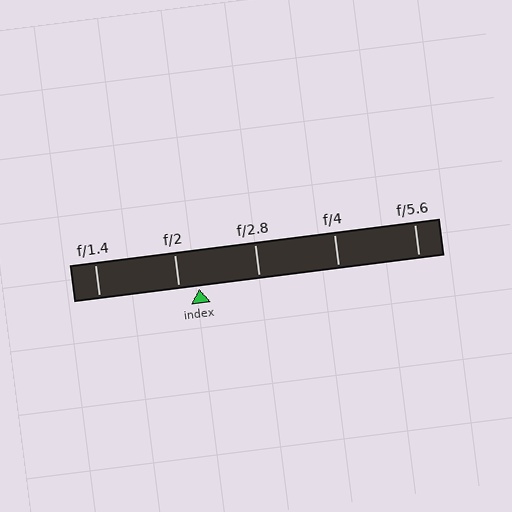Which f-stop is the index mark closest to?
The index mark is closest to f/2.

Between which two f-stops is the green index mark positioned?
The index mark is between f/2 and f/2.8.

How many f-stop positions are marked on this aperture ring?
There are 5 f-stop positions marked.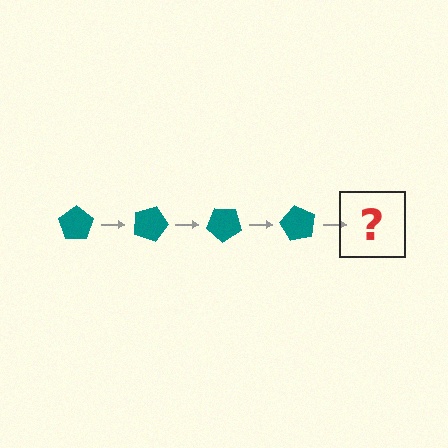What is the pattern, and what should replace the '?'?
The pattern is that the pentagon rotates 20 degrees each step. The '?' should be a teal pentagon rotated 80 degrees.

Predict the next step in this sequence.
The next step is a teal pentagon rotated 80 degrees.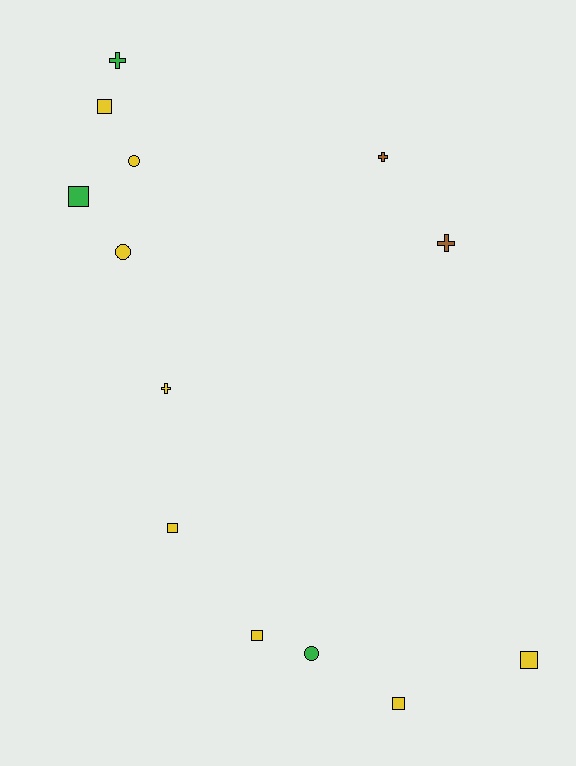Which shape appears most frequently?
Square, with 6 objects.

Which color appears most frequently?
Yellow, with 8 objects.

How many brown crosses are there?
There are 2 brown crosses.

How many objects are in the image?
There are 13 objects.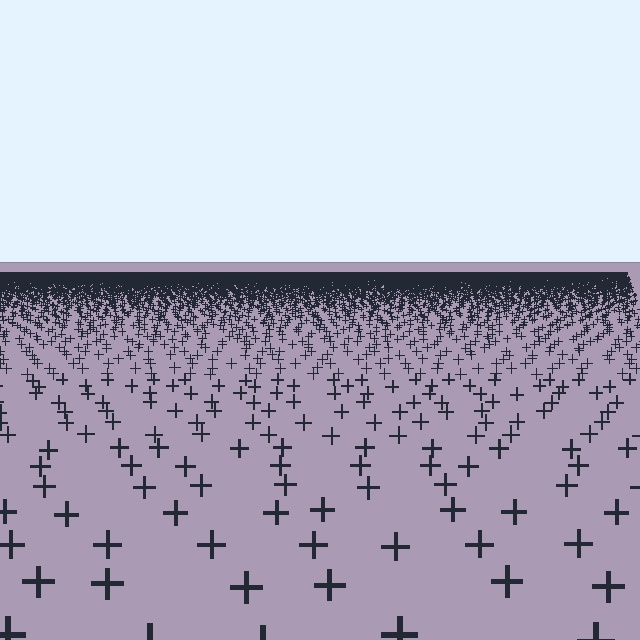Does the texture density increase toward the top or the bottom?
Density increases toward the top.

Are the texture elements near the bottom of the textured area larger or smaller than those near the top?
Larger. Near the bottom, elements are closer to the viewer and appear at a bigger on-screen size.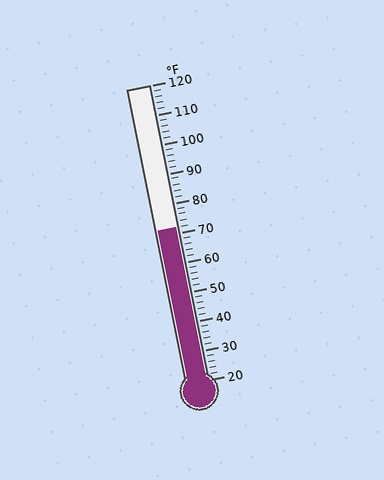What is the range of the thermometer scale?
The thermometer scale ranges from 20°F to 120°F.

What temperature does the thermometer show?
The thermometer shows approximately 72°F.